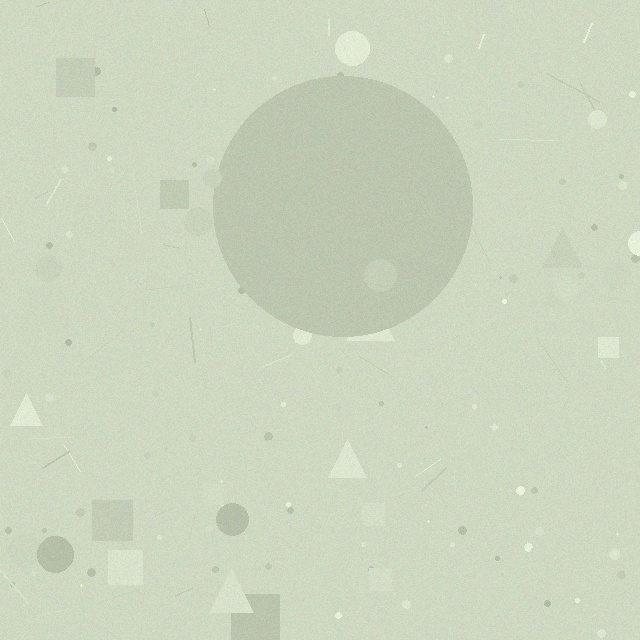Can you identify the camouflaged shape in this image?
The camouflaged shape is a circle.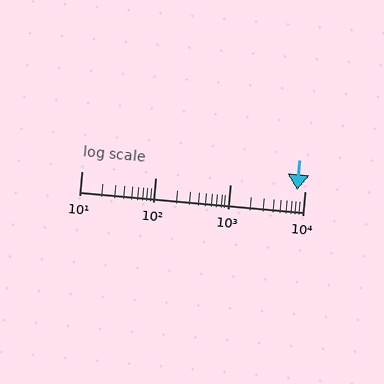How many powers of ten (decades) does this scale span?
The scale spans 3 decades, from 10 to 10000.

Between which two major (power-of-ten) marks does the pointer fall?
The pointer is between 1000 and 10000.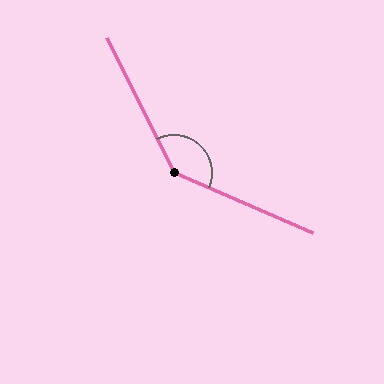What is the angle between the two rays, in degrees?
Approximately 140 degrees.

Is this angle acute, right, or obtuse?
It is obtuse.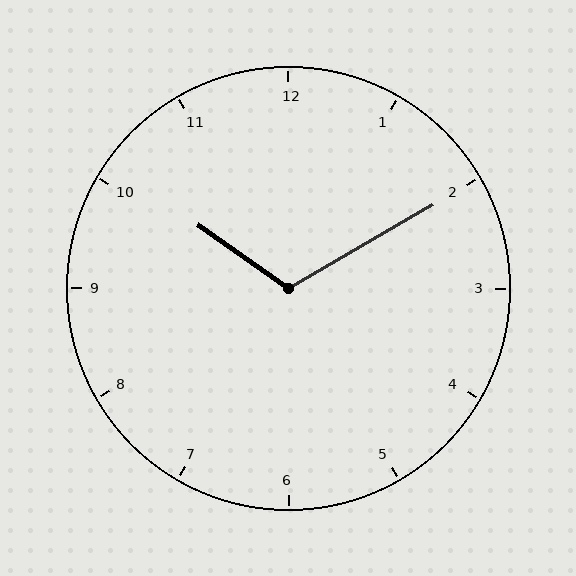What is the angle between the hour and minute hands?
Approximately 115 degrees.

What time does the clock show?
10:10.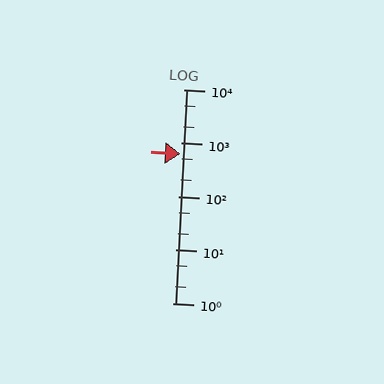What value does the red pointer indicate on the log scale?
The pointer indicates approximately 610.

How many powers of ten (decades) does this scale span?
The scale spans 4 decades, from 1 to 10000.